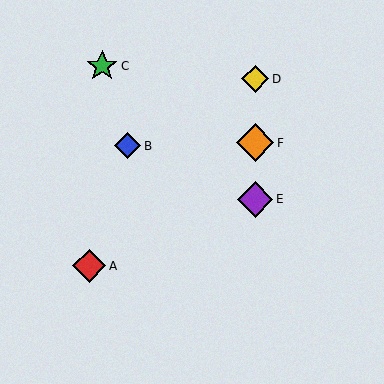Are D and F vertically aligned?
Yes, both are at x≈255.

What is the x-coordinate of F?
Object F is at x≈255.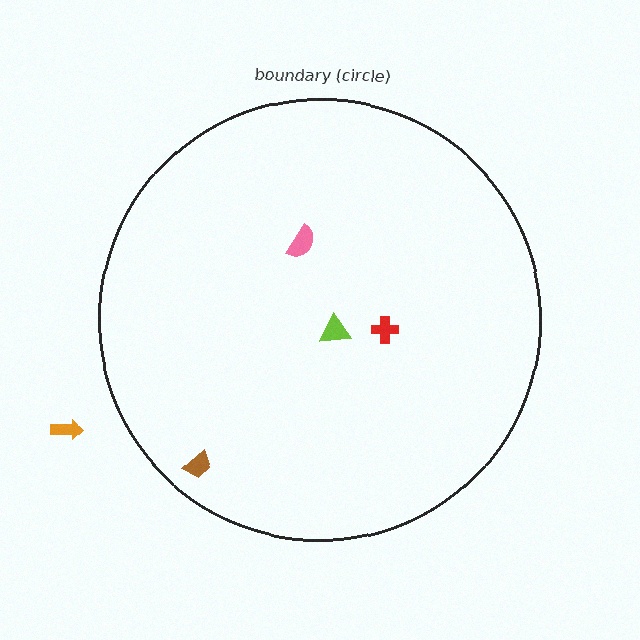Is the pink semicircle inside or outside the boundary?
Inside.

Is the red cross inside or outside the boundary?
Inside.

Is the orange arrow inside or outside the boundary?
Outside.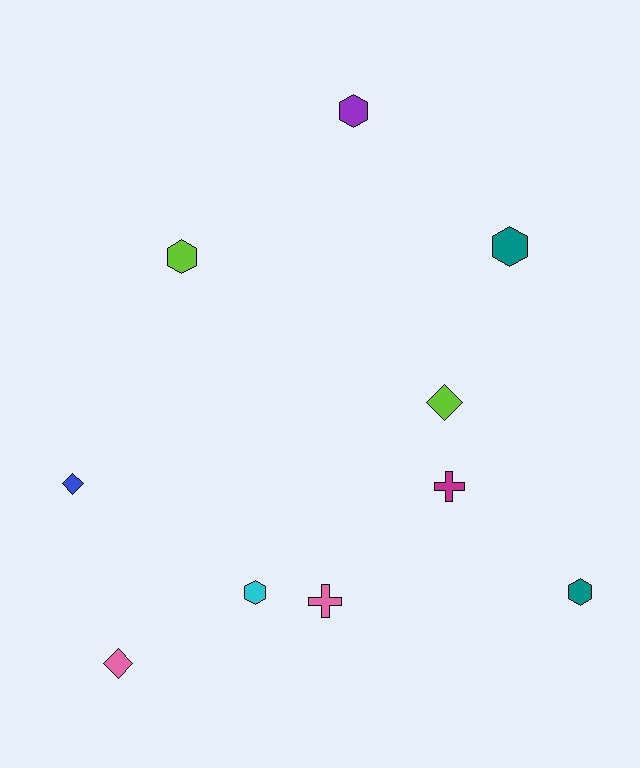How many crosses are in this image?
There are 2 crosses.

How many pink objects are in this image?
There are 2 pink objects.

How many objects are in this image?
There are 10 objects.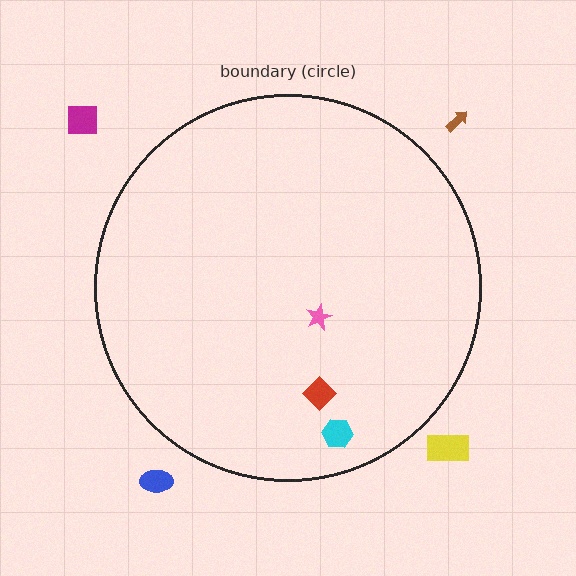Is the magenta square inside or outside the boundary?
Outside.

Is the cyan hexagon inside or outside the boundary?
Inside.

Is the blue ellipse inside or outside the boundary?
Outside.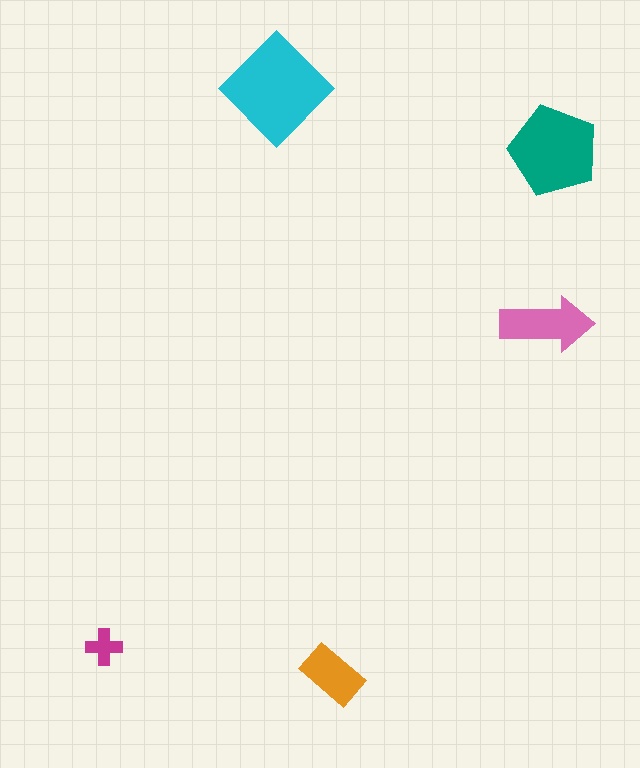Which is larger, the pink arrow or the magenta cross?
The pink arrow.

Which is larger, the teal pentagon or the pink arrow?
The teal pentagon.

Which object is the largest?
The cyan diamond.